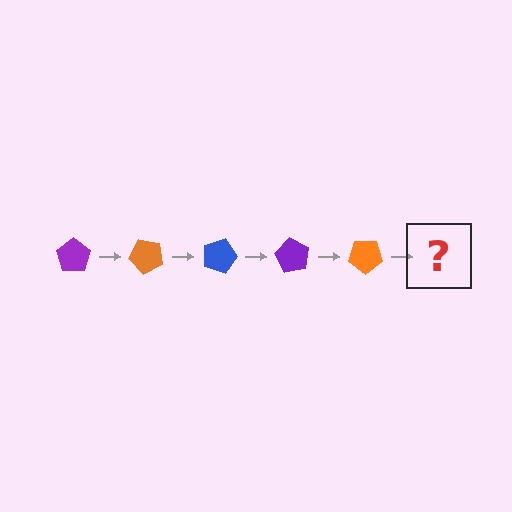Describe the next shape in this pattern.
It should be a blue pentagon, rotated 225 degrees from the start.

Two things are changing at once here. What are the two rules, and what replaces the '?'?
The two rules are that it rotates 45 degrees each step and the color cycles through purple, orange, and blue. The '?' should be a blue pentagon, rotated 225 degrees from the start.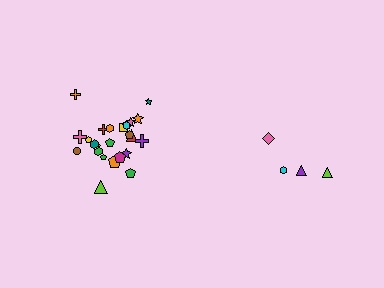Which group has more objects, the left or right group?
The left group.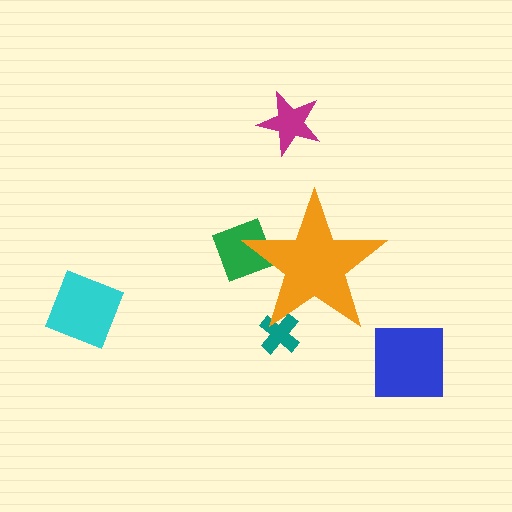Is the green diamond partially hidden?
Yes, the green diamond is partially hidden behind the orange star.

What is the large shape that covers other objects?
An orange star.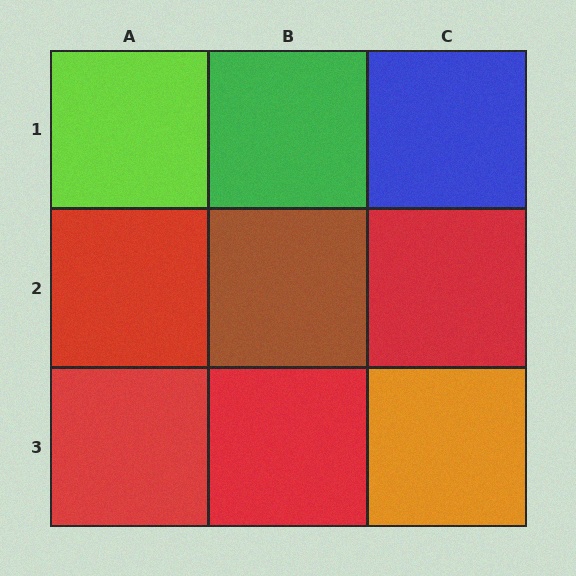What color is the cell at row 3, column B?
Red.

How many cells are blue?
1 cell is blue.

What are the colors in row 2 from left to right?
Red, brown, red.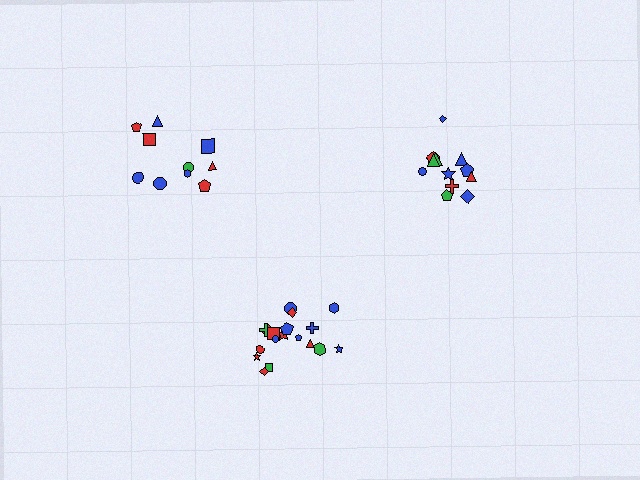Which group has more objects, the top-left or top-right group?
The top-right group.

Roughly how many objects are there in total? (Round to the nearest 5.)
Roughly 40 objects in total.